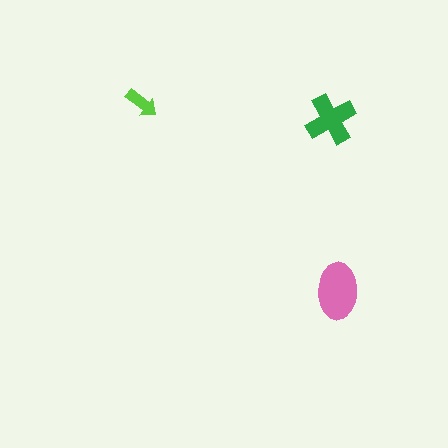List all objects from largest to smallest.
The pink ellipse, the green cross, the lime arrow.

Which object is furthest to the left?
The lime arrow is leftmost.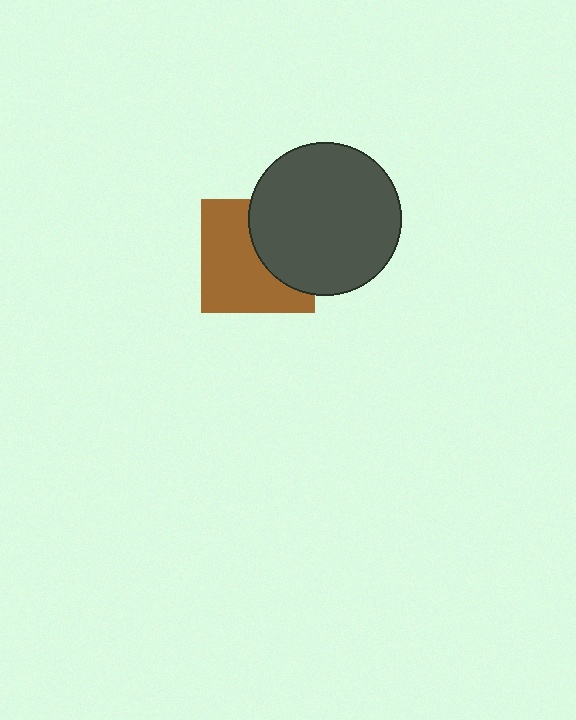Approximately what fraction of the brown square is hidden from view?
Roughly 40% of the brown square is hidden behind the dark gray circle.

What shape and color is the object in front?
The object in front is a dark gray circle.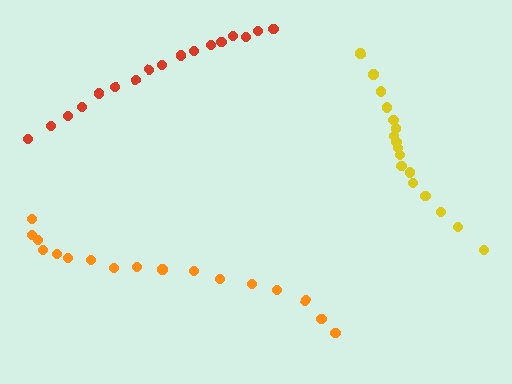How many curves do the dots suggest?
There are 3 distinct paths.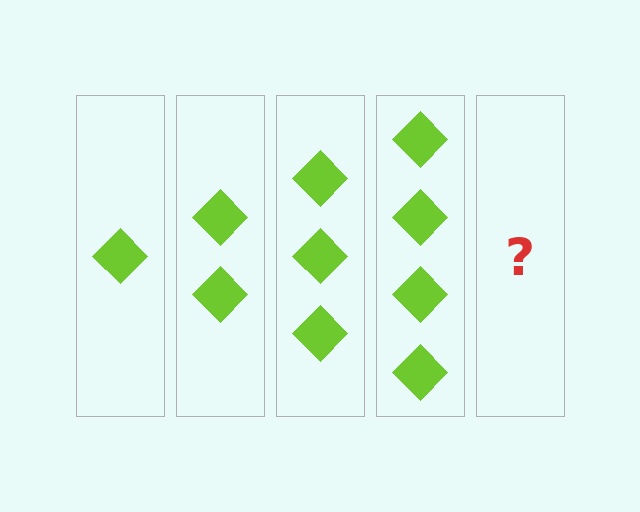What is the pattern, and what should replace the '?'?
The pattern is that each step adds one more diamond. The '?' should be 5 diamonds.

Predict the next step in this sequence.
The next step is 5 diamonds.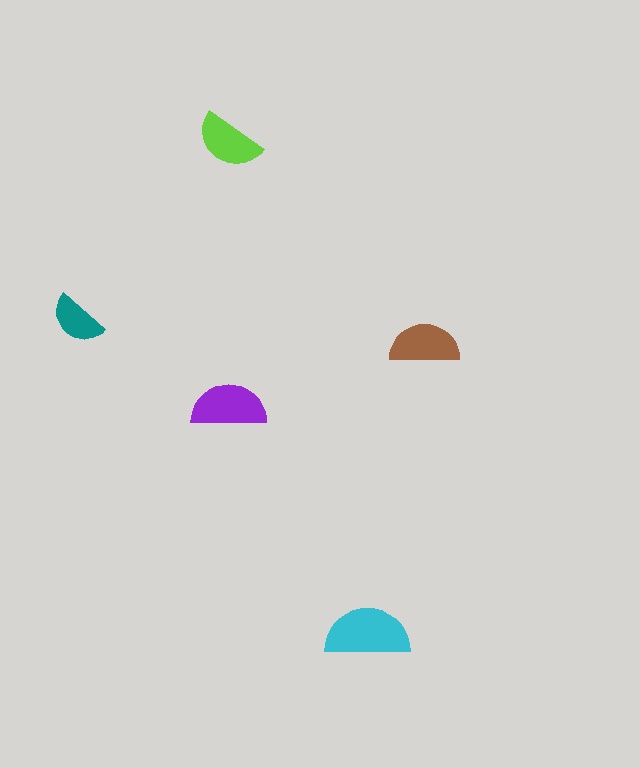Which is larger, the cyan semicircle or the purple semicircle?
The cyan one.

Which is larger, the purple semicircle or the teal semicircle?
The purple one.